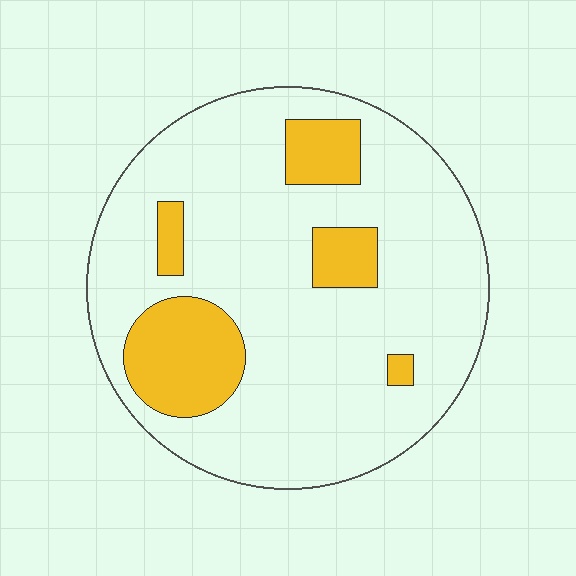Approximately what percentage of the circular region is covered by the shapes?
Approximately 20%.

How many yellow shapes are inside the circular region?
5.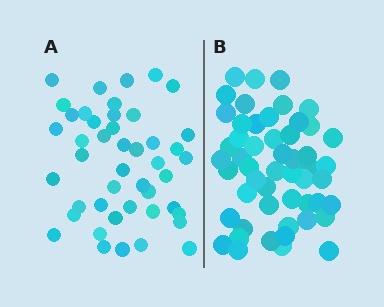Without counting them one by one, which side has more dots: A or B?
Region B (the right region) has more dots.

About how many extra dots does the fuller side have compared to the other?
Region B has roughly 8 or so more dots than region A.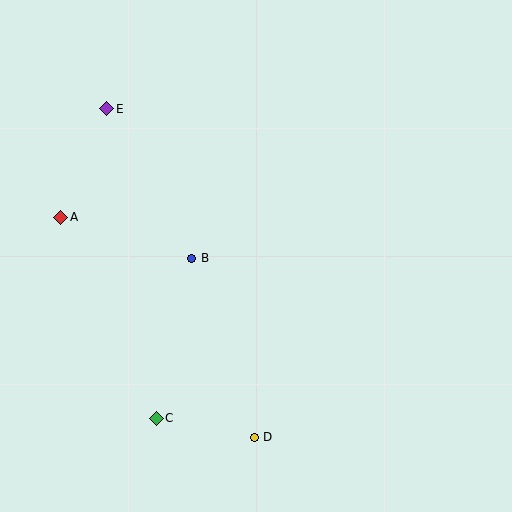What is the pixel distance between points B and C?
The distance between B and C is 164 pixels.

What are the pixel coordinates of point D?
Point D is at (254, 437).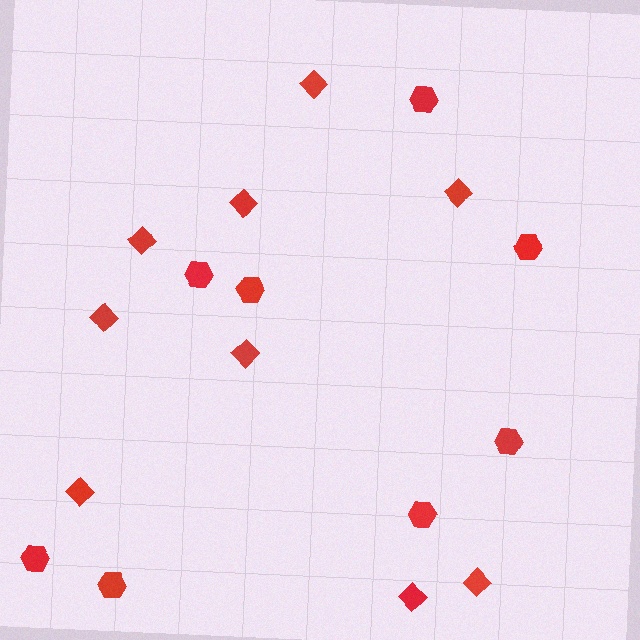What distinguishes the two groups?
There are 2 groups: one group of diamonds (9) and one group of hexagons (8).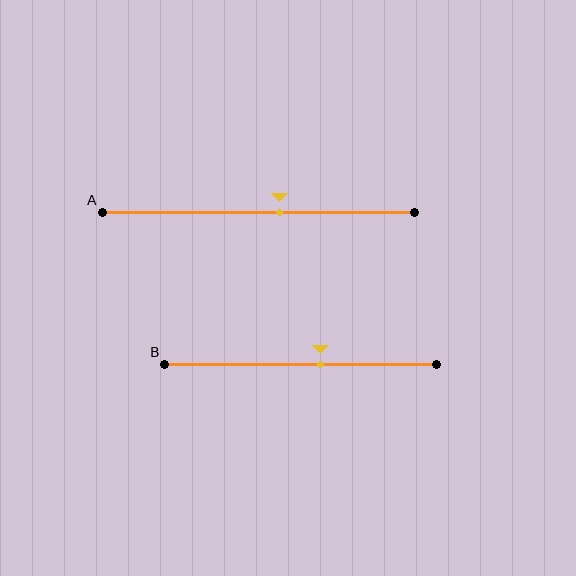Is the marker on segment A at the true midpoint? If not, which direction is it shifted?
No, the marker on segment A is shifted to the right by about 7% of the segment length.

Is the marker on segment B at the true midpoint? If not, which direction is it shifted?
No, the marker on segment B is shifted to the right by about 7% of the segment length.